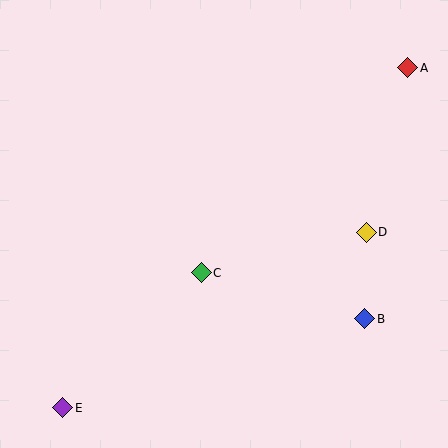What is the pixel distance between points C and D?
The distance between C and D is 170 pixels.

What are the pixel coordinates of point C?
Point C is at (201, 273).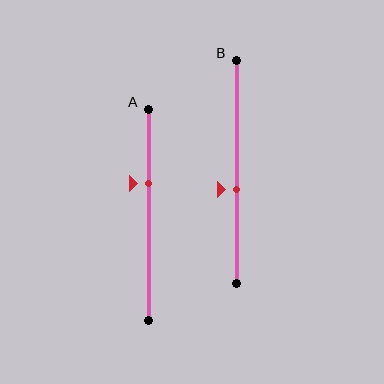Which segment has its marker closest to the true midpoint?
Segment B has its marker closest to the true midpoint.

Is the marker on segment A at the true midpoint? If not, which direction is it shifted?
No, the marker on segment A is shifted upward by about 15% of the segment length.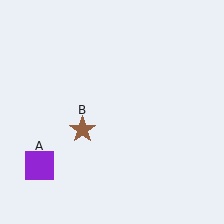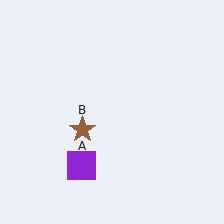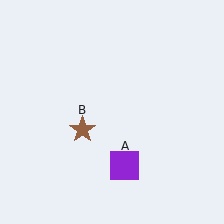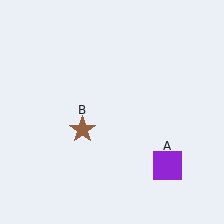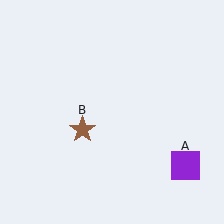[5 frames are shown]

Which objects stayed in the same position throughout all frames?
Brown star (object B) remained stationary.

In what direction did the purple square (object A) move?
The purple square (object A) moved right.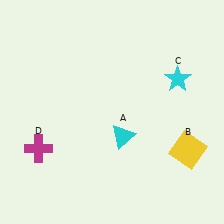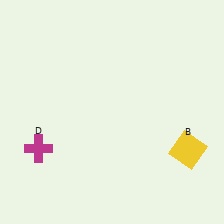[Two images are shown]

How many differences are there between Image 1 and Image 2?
There are 2 differences between the two images.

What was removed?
The cyan triangle (A), the cyan star (C) were removed in Image 2.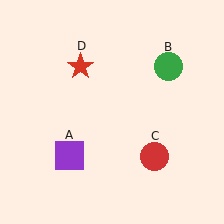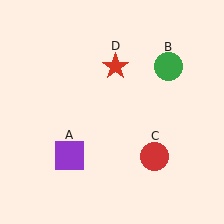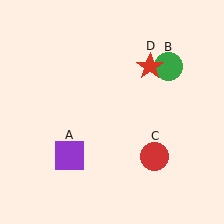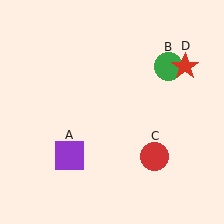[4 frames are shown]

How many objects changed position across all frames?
1 object changed position: red star (object D).